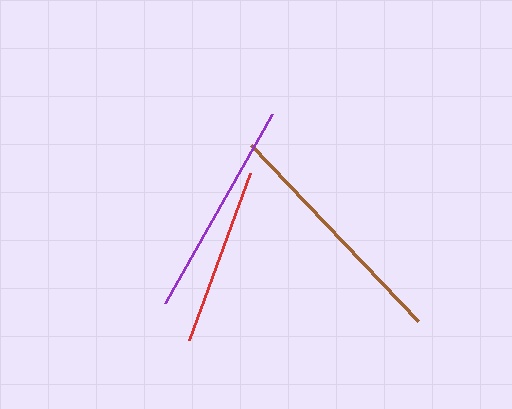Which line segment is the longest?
The brown line is the longest at approximately 242 pixels.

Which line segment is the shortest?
The red line is the shortest at approximately 178 pixels.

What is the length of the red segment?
The red segment is approximately 178 pixels long.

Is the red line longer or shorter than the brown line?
The brown line is longer than the red line.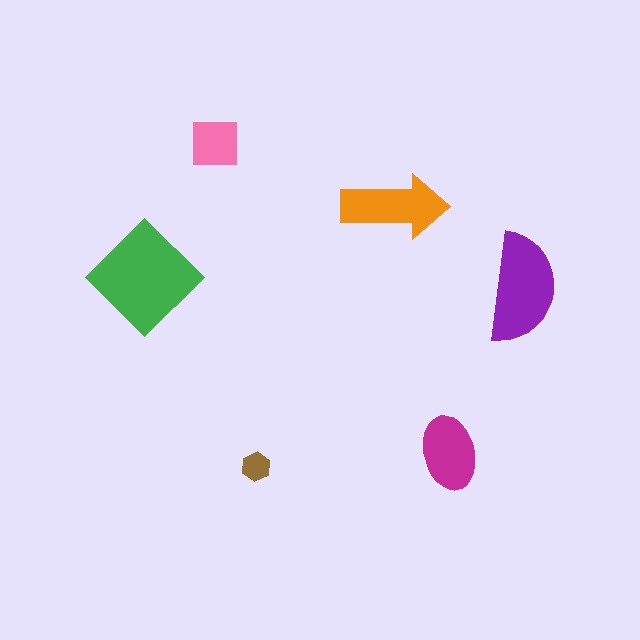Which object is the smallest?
The brown hexagon.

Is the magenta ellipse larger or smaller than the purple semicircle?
Smaller.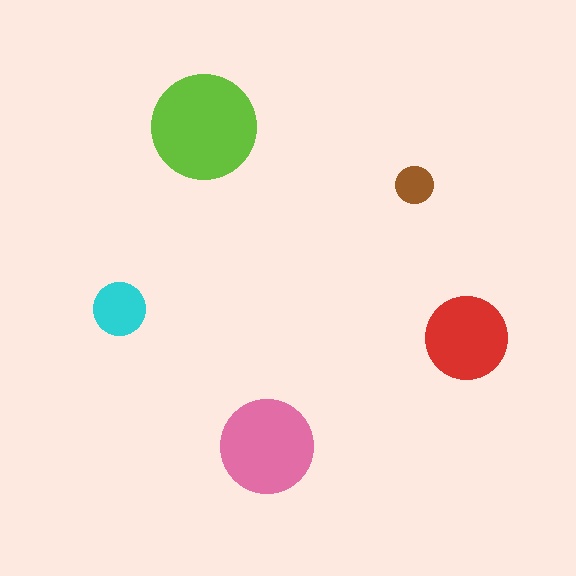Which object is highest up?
The lime circle is topmost.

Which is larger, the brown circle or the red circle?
The red one.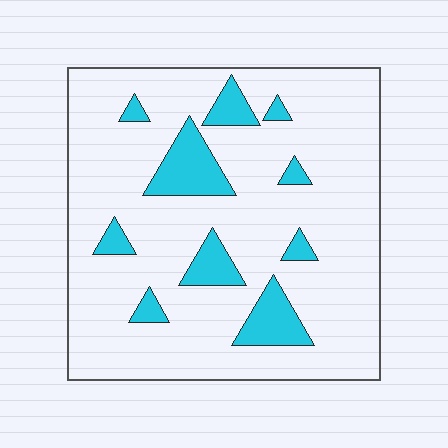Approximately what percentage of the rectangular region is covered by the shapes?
Approximately 15%.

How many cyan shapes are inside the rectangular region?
10.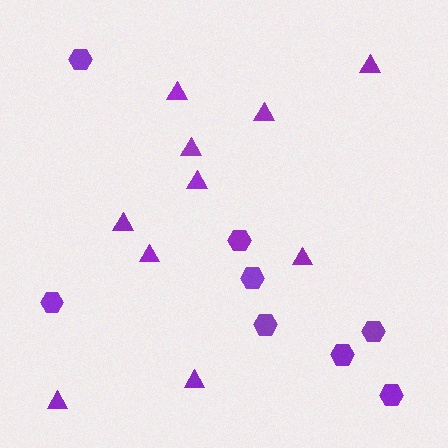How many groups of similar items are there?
There are 2 groups: one group of hexagons (8) and one group of triangles (10).